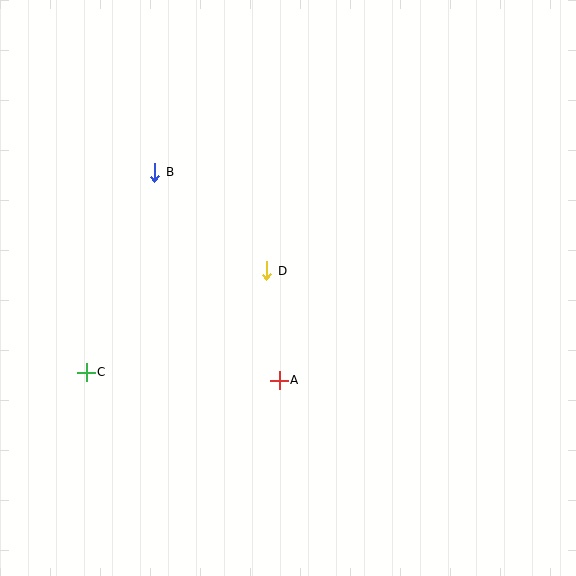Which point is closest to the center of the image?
Point D at (267, 271) is closest to the center.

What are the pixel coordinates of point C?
Point C is at (86, 372).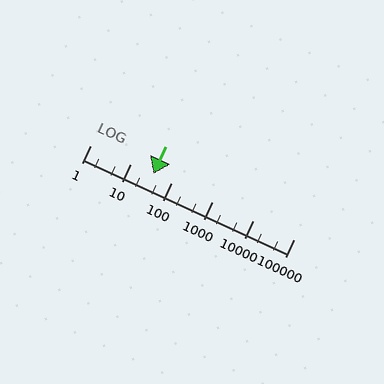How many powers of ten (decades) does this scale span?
The scale spans 5 decades, from 1 to 100000.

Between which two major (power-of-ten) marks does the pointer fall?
The pointer is between 10 and 100.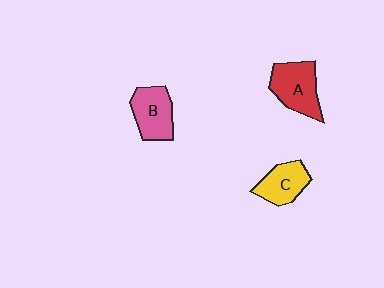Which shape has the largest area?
Shape A (red).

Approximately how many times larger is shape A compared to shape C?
Approximately 1.3 times.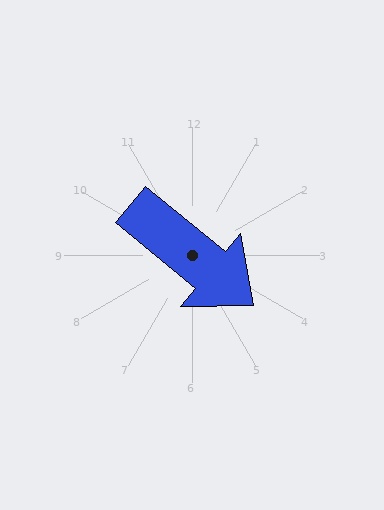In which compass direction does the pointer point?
Southeast.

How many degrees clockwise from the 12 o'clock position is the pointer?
Approximately 129 degrees.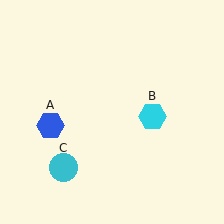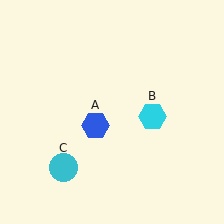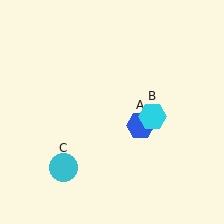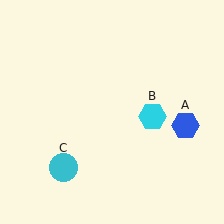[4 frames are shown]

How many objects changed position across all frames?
1 object changed position: blue hexagon (object A).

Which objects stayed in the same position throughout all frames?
Cyan hexagon (object B) and cyan circle (object C) remained stationary.